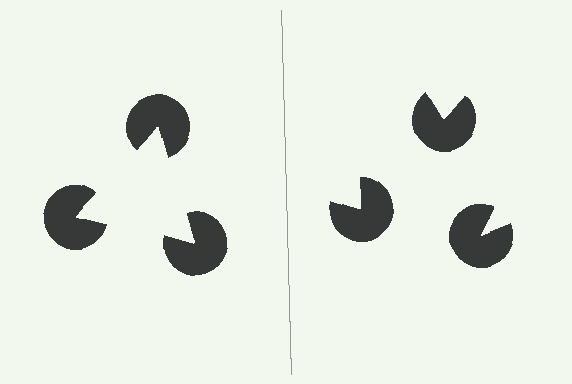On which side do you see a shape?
An illusory triangle appears on the left side. On the right side the wedge cuts are rotated, so no coherent shape forms.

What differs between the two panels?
The pac-man discs are positioned identically on both sides; only the wedge orientations differ. On the left they align to a triangle; on the right they are misaligned.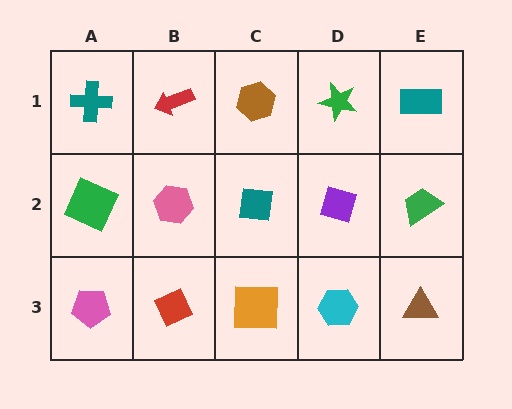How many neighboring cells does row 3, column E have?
2.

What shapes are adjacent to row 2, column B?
A red arrow (row 1, column B), a red diamond (row 3, column B), a green square (row 2, column A), a teal square (row 2, column C).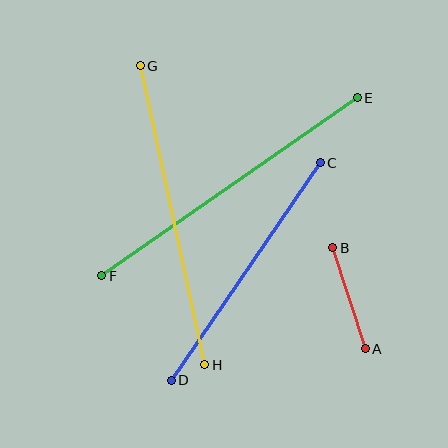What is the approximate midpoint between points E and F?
The midpoint is at approximately (230, 187) pixels.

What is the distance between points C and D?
The distance is approximately 264 pixels.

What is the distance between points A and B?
The distance is approximately 106 pixels.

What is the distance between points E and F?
The distance is approximately 311 pixels.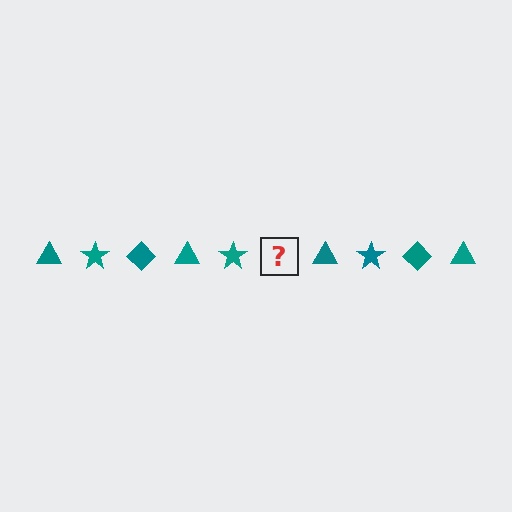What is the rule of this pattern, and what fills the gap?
The rule is that the pattern cycles through triangle, star, diamond shapes in teal. The gap should be filled with a teal diamond.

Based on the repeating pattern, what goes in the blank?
The blank should be a teal diamond.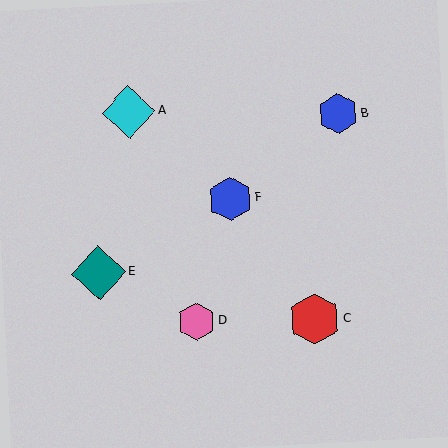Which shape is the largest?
The teal diamond (labeled E) is the largest.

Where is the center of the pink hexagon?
The center of the pink hexagon is at (196, 322).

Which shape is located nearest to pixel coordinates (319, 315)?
The red hexagon (labeled C) at (315, 319) is nearest to that location.